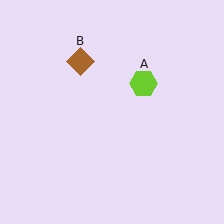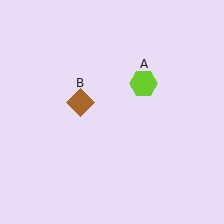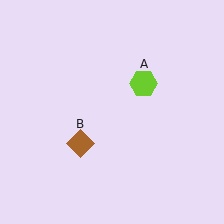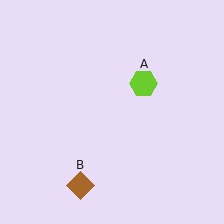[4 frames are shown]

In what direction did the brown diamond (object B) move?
The brown diamond (object B) moved down.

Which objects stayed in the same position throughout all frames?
Lime hexagon (object A) remained stationary.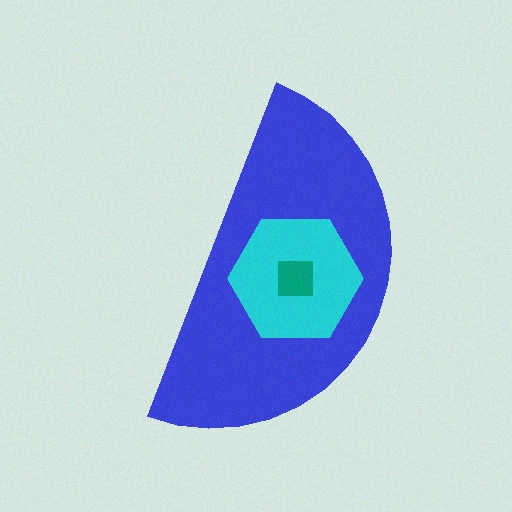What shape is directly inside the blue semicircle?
The cyan hexagon.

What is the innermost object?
The teal square.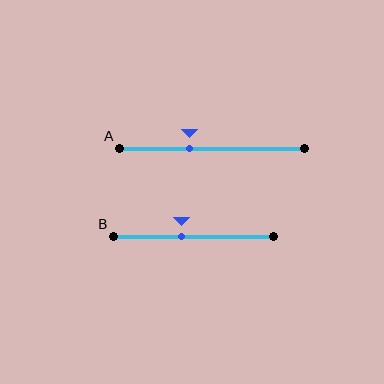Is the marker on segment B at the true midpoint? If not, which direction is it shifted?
No, the marker on segment B is shifted to the left by about 8% of the segment length.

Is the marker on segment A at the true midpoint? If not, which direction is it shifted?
No, the marker on segment A is shifted to the left by about 12% of the segment length.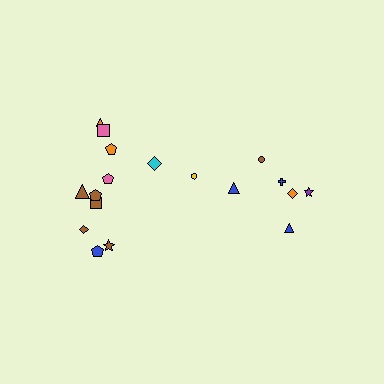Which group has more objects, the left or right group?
The left group.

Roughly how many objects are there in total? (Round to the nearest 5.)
Roughly 20 objects in total.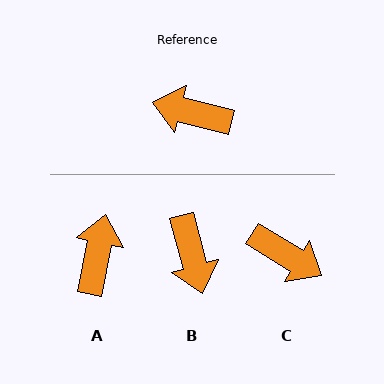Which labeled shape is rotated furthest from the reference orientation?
C, about 163 degrees away.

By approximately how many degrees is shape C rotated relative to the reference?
Approximately 163 degrees counter-clockwise.